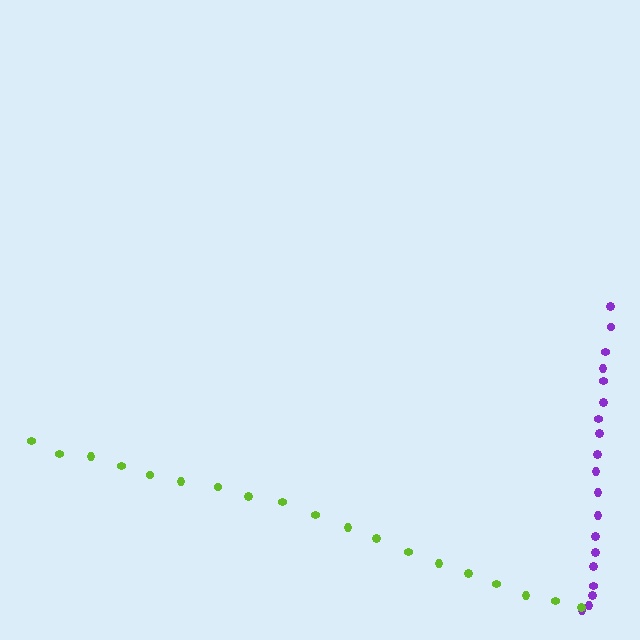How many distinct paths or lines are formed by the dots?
There are 2 distinct paths.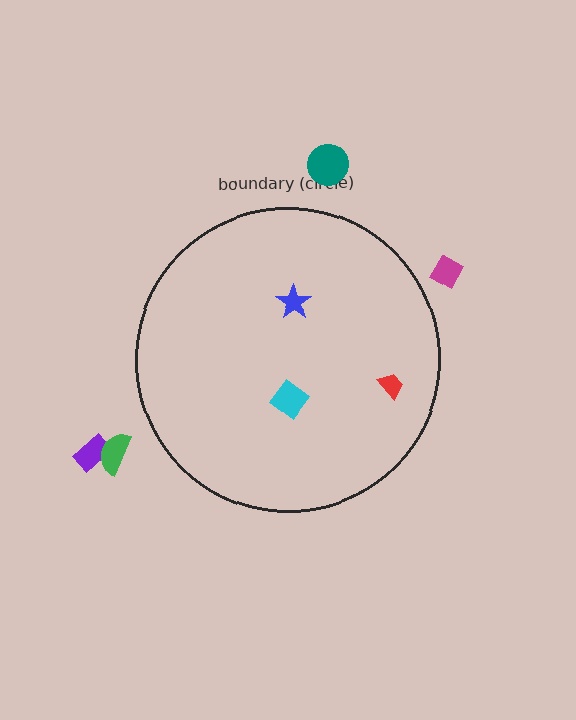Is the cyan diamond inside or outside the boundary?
Inside.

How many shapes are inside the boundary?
3 inside, 4 outside.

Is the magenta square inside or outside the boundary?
Outside.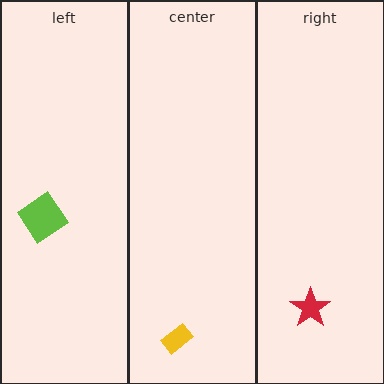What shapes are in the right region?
The red star.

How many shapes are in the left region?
1.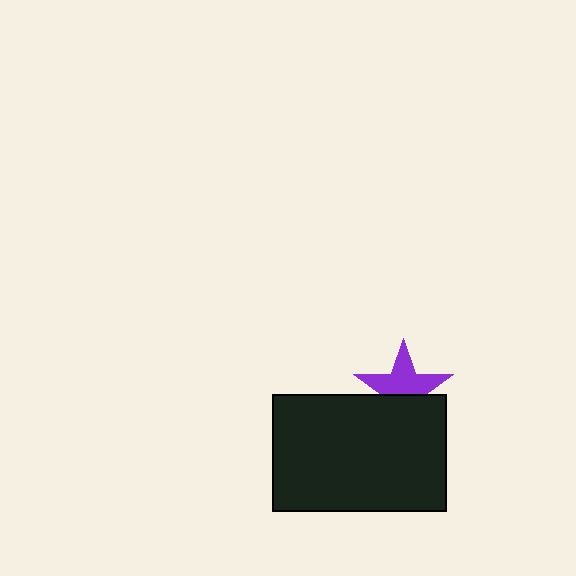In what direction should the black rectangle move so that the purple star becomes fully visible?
The black rectangle should move down. That is the shortest direction to clear the overlap and leave the purple star fully visible.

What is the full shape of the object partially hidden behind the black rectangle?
The partially hidden object is a purple star.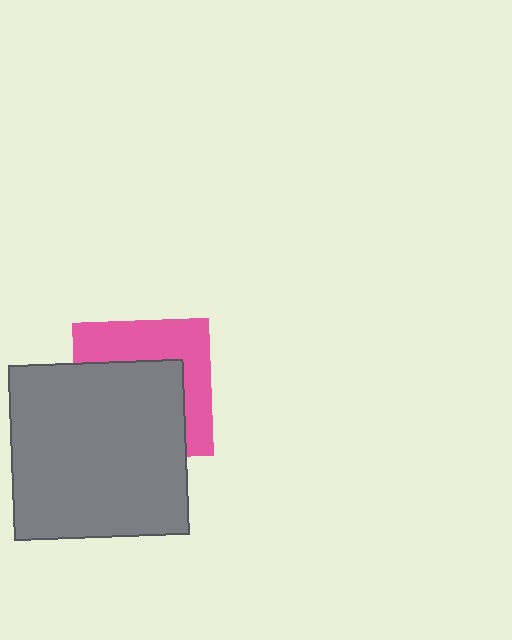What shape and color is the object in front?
The object in front is a gray square.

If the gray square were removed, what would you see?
You would see the complete pink square.